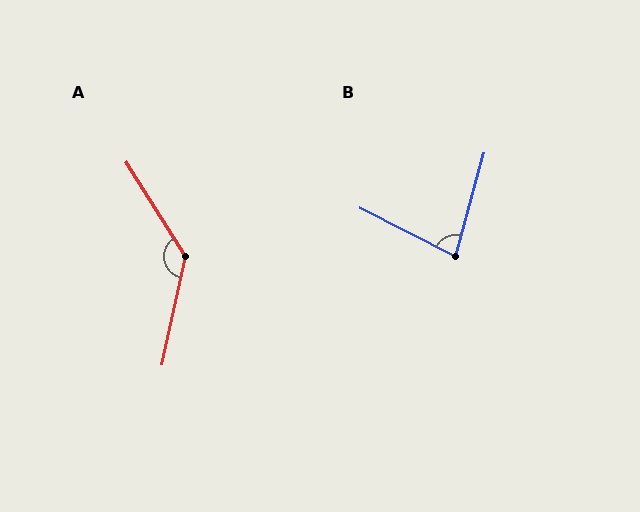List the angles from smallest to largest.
B (79°), A (136°).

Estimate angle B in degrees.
Approximately 79 degrees.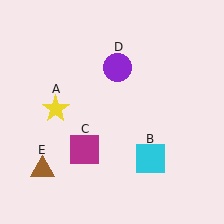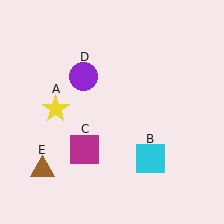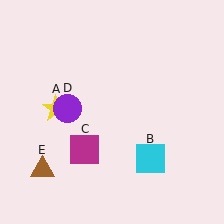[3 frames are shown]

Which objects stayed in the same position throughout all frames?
Yellow star (object A) and cyan square (object B) and magenta square (object C) and brown triangle (object E) remained stationary.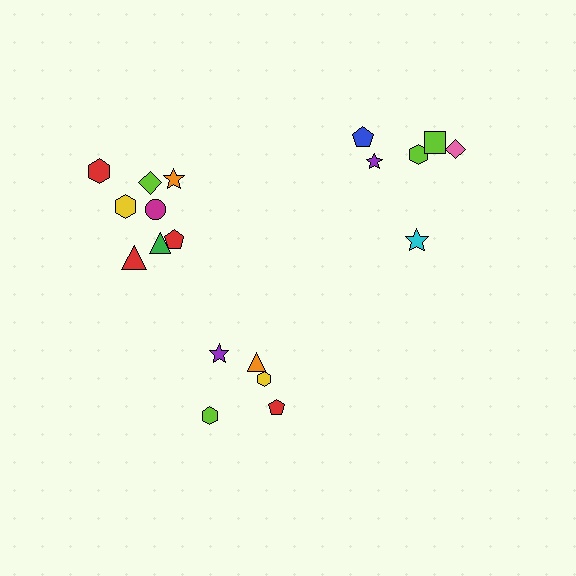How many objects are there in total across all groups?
There are 19 objects.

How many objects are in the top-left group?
There are 8 objects.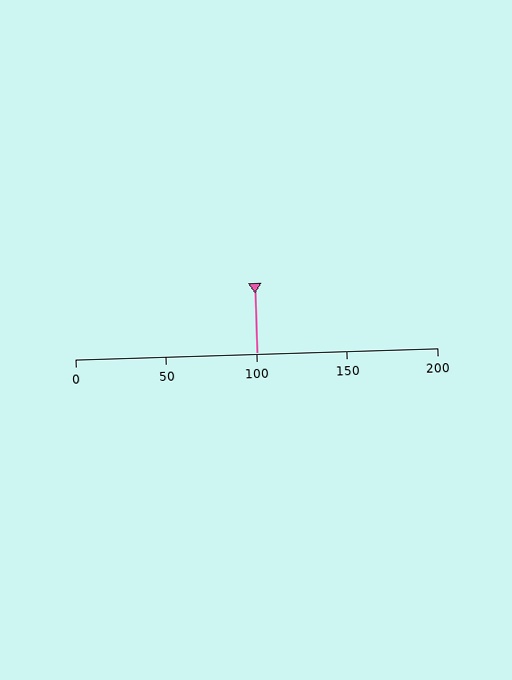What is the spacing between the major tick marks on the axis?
The major ticks are spaced 50 apart.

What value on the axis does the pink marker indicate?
The marker indicates approximately 100.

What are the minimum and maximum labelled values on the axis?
The axis runs from 0 to 200.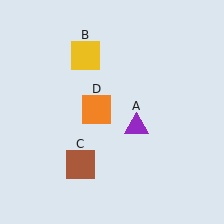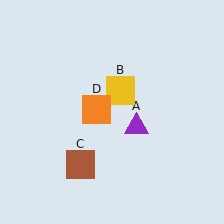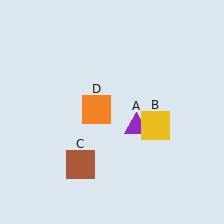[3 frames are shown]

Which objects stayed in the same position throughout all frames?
Purple triangle (object A) and brown square (object C) and orange square (object D) remained stationary.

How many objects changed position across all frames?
1 object changed position: yellow square (object B).